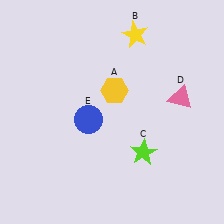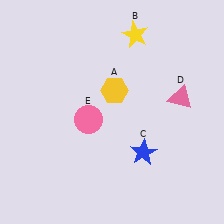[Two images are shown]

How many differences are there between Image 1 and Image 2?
There are 2 differences between the two images.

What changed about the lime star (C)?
In Image 1, C is lime. In Image 2, it changed to blue.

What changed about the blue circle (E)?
In Image 1, E is blue. In Image 2, it changed to pink.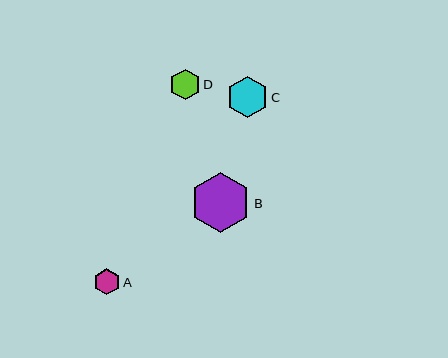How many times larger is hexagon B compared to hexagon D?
Hexagon B is approximately 2.0 times the size of hexagon D.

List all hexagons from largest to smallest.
From largest to smallest: B, C, D, A.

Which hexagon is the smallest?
Hexagon A is the smallest with a size of approximately 26 pixels.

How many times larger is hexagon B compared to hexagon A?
Hexagon B is approximately 2.3 times the size of hexagon A.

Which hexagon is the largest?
Hexagon B is the largest with a size of approximately 61 pixels.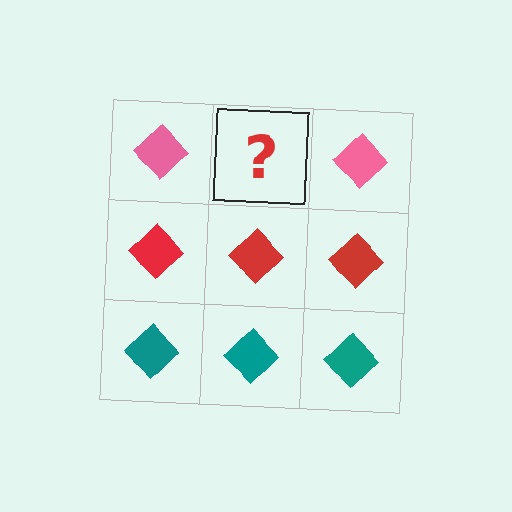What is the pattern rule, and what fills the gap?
The rule is that each row has a consistent color. The gap should be filled with a pink diamond.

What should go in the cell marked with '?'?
The missing cell should contain a pink diamond.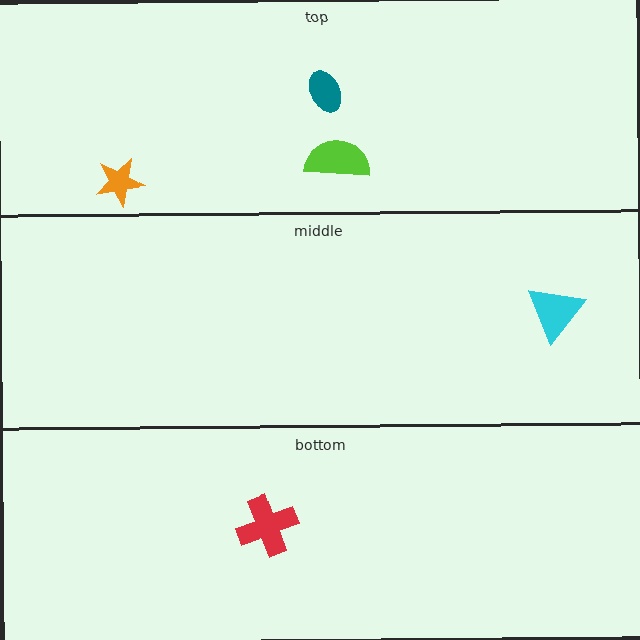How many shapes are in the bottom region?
1.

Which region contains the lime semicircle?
The top region.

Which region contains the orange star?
The top region.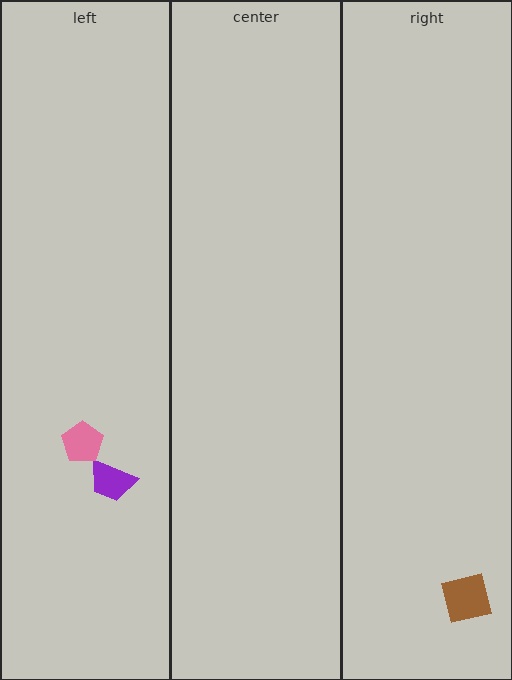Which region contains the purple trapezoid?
The left region.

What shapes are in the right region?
The brown square.